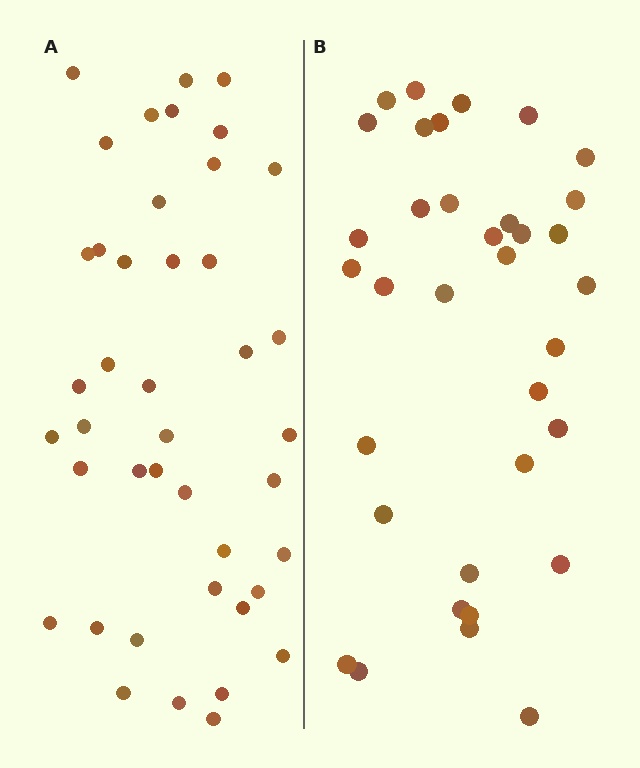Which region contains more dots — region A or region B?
Region A (the left region) has more dots.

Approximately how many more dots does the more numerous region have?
Region A has roughly 8 or so more dots than region B.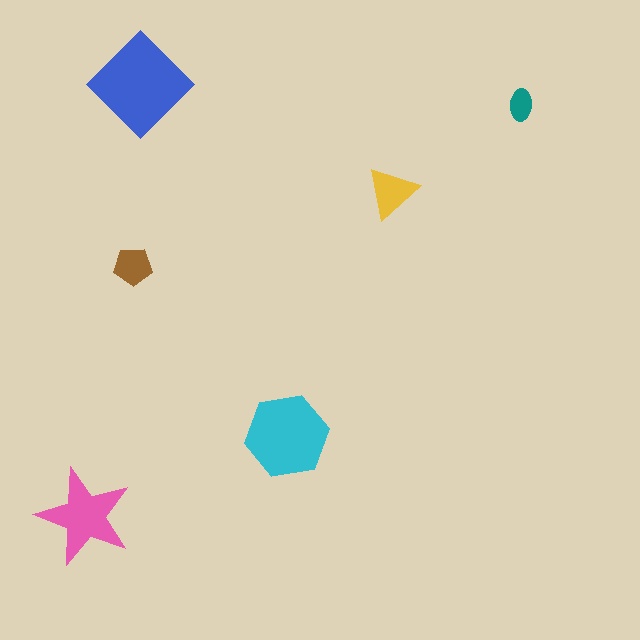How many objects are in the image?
There are 6 objects in the image.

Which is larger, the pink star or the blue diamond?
The blue diamond.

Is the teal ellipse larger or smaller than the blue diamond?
Smaller.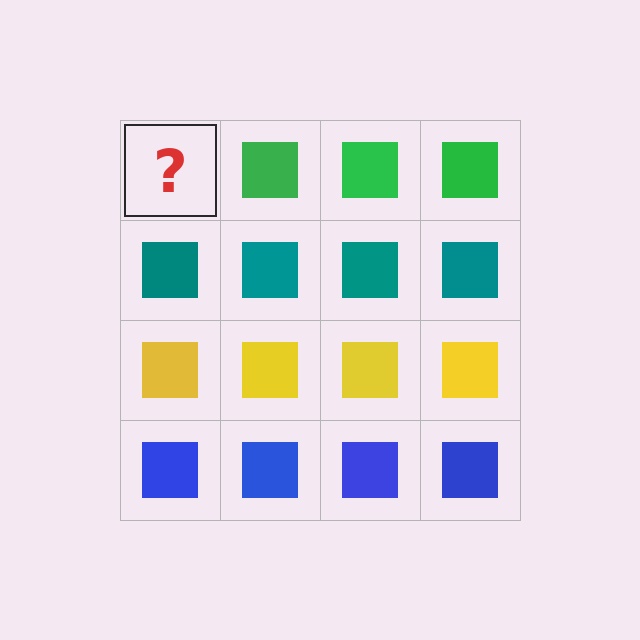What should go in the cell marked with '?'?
The missing cell should contain a green square.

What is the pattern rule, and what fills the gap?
The rule is that each row has a consistent color. The gap should be filled with a green square.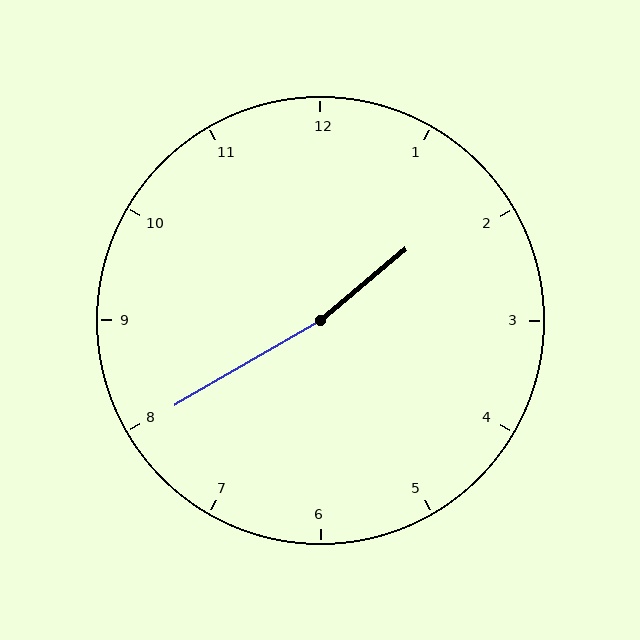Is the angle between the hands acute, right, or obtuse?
It is obtuse.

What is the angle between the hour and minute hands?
Approximately 170 degrees.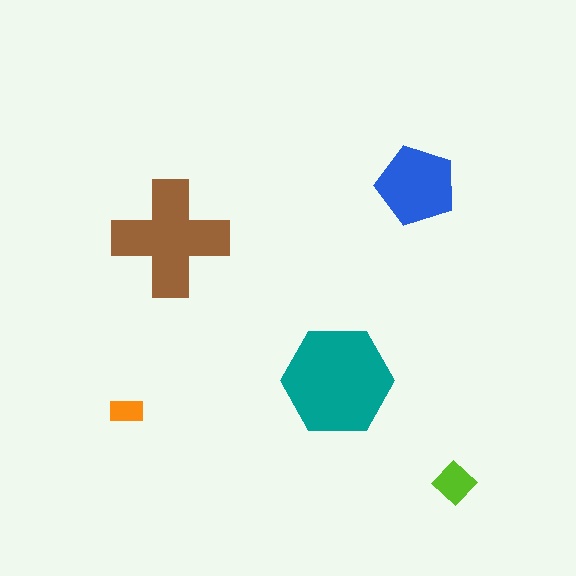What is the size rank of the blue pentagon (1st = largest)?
3rd.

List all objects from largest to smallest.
The teal hexagon, the brown cross, the blue pentagon, the lime diamond, the orange rectangle.